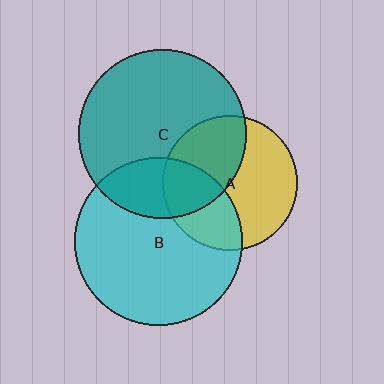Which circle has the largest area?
Circle C (teal).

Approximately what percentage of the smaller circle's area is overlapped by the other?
Approximately 25%.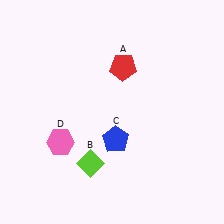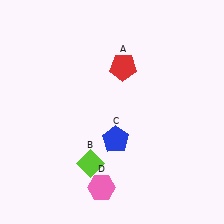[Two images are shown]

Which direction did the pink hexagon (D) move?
The pink hexagon (D) moved down.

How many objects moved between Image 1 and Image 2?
1 object moved between the two images.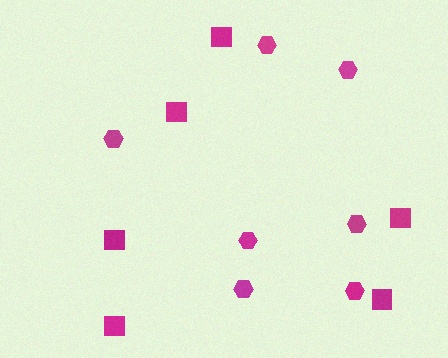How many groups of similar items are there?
There are 2 groups: one group of hexagons (7) and one group of squares (6).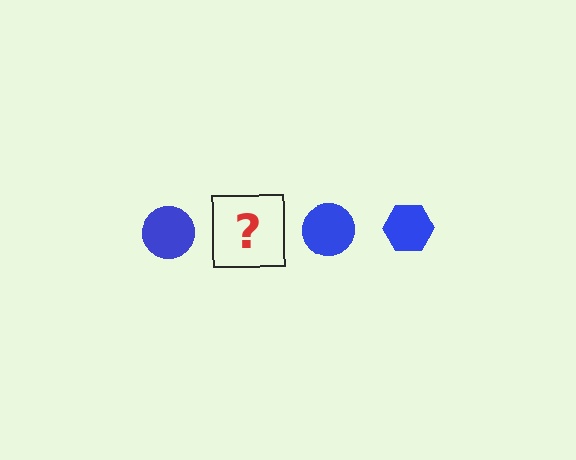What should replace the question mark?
The question mark should be replaced with a blue hexagon.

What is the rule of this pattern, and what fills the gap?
The rule is that the pattern cycles through circle, hexagon shapes in blue. The gap should be filled with a blue hexagon.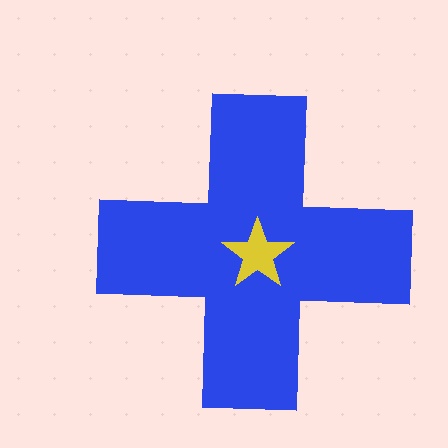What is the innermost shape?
The yellow star.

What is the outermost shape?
The blue cross.